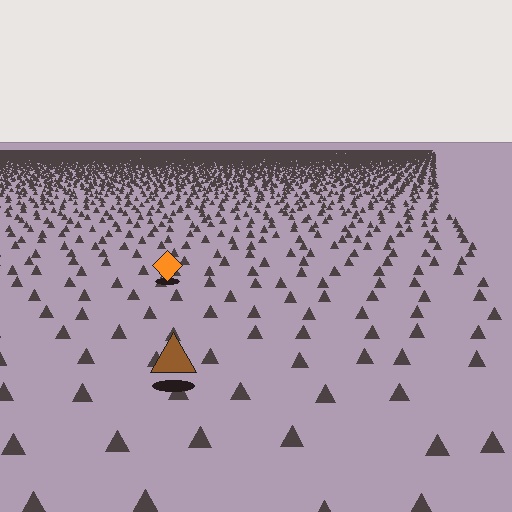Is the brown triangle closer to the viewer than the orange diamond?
Yes. The brown triangle is closer — you can tell from the texture gradient: the ground texture is coarser near it.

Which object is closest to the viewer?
The brown triangle is closest. The texture marks near it are larger and more spread out.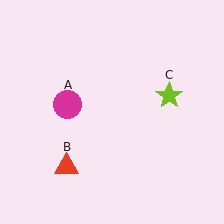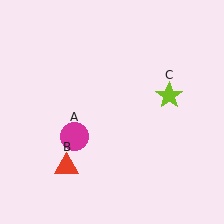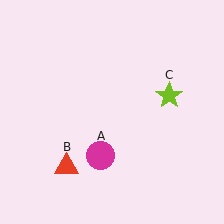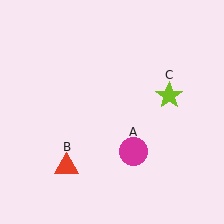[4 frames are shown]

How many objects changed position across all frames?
1 object changed position: magenta circle (object A).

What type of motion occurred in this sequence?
The magenta circle (object A) rotated counterclockwise around the center of the scene.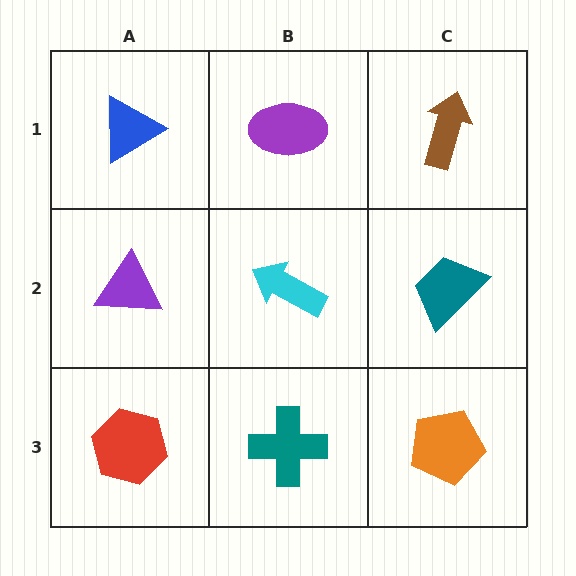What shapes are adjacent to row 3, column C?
A teal trapezoid (row 2, column C), a teal cross (row 3, column B).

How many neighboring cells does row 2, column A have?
3.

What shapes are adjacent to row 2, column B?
A purple ellipse (row 1, column B), a teal cross (row 3, column B), a purple triangle (row 2, column A), a teal trapezoid (row 2, column C).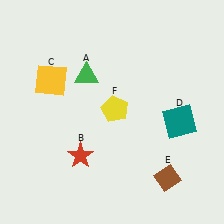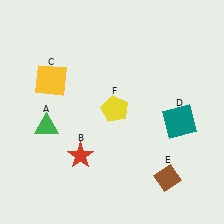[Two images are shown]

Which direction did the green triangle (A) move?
The green triangle (A) moved down.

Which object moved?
The green triangle (A) moved down.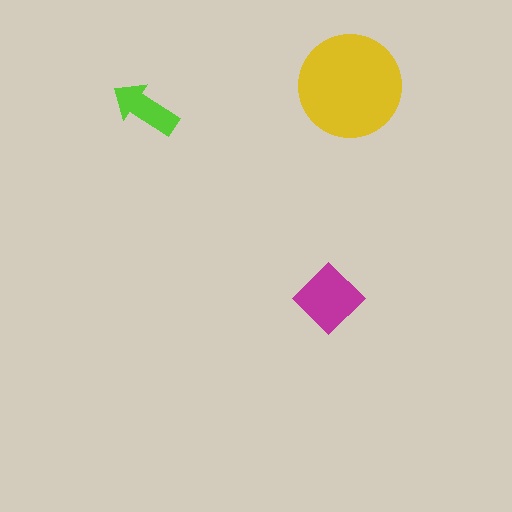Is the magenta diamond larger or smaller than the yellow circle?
Smaller.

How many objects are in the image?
There are 3 objects in the image.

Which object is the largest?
The yellow circle.